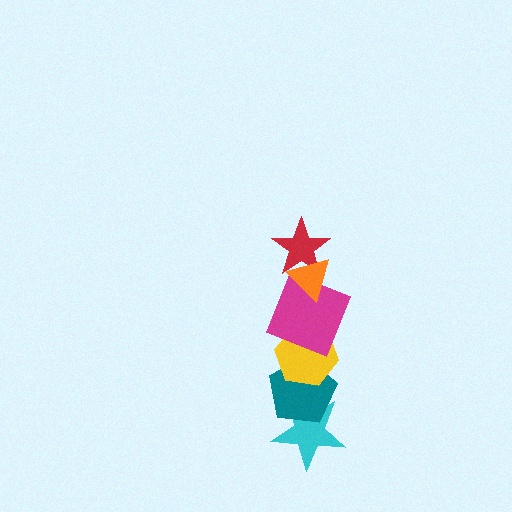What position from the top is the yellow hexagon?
The yellow hexagon is 4th from the top.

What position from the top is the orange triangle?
The orange triangle is 1st from the top.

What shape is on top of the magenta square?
The red star is on top of the magenta square.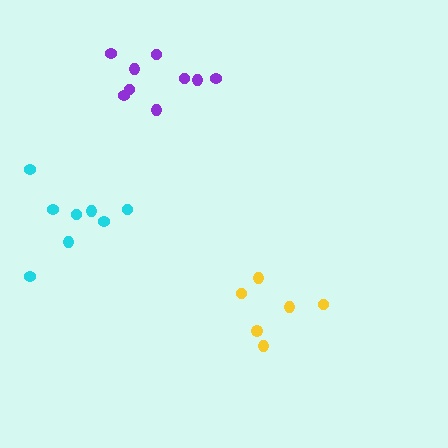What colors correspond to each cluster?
The clusters are colored: yellow, cyan, purple.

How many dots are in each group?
Group 1: 6 dots, Group 2: 8 dots, Group 3: 9 dots (23 total).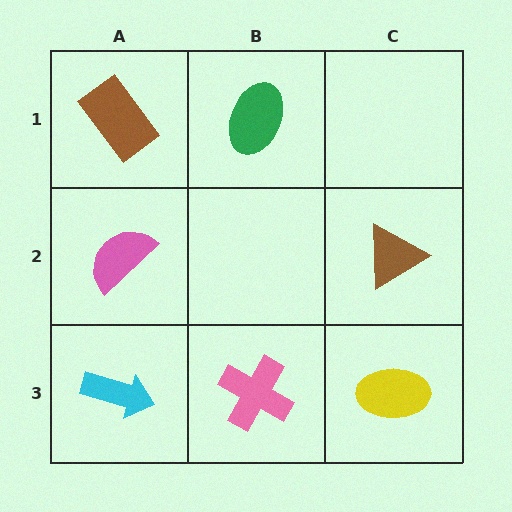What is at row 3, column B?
A pink cross.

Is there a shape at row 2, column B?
No, that cell is empty.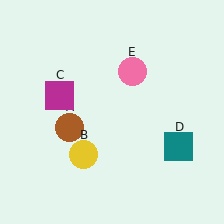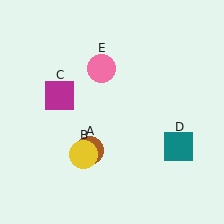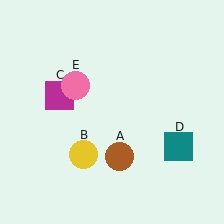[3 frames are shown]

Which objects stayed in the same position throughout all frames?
Yellow circle (object B) and magenta square (object C) and teal square (object D) remained stationary.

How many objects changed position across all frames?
2 objects changed position: brown circle (object A), pink circle (object E).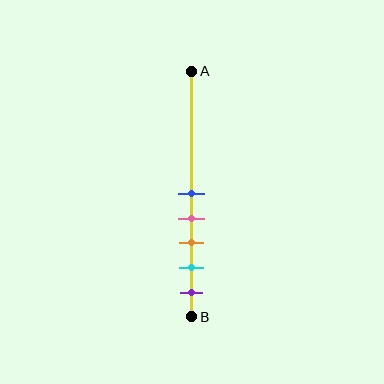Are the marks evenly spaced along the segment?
Yes, the marks are approximately evenly spaced.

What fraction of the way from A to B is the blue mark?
The blue mark is approximately 50% (0.5) of the way from A to B.